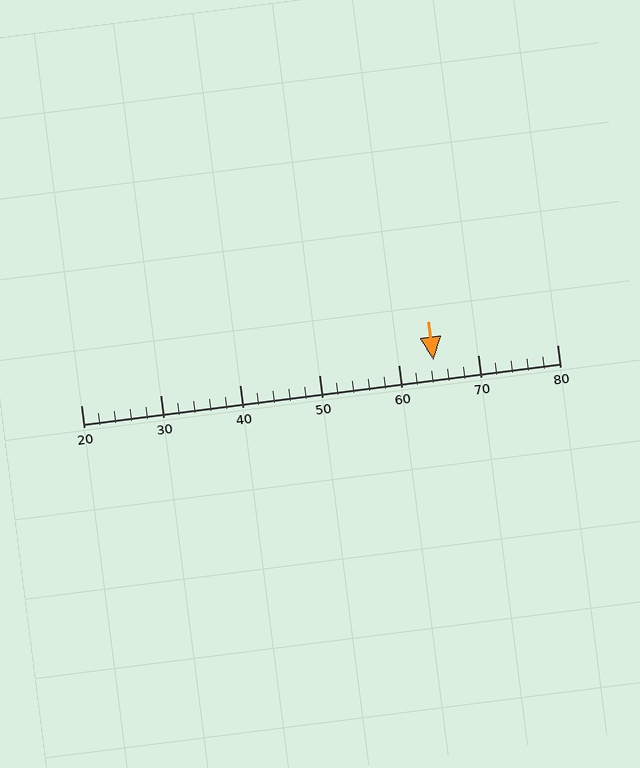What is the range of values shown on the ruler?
The ruler shows values from 20 to 80.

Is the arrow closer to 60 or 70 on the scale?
The arrow is closer to 60.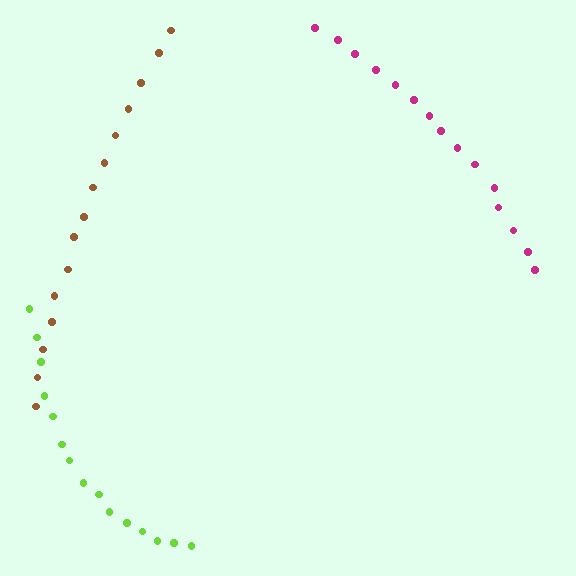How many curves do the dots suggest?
There are 3 distinct paths.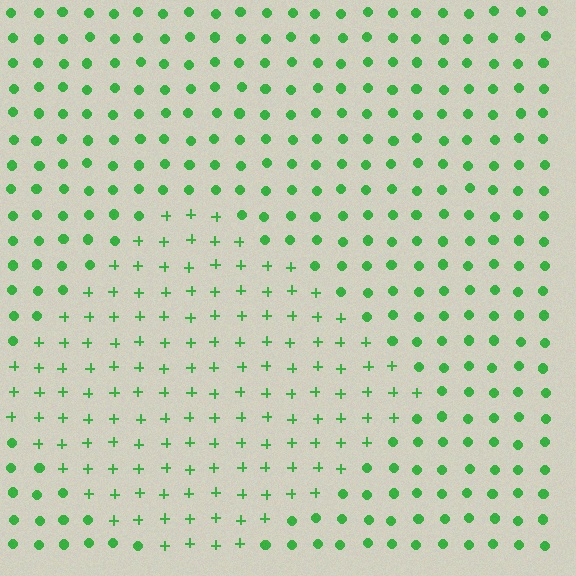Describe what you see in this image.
The image is filled with small green elements arranged in a uniform grid. A diamond-shaped region contains plus signs, while the surrounding area contains circles. The boundary is defined purely by the change in element shape.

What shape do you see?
I see a diamond.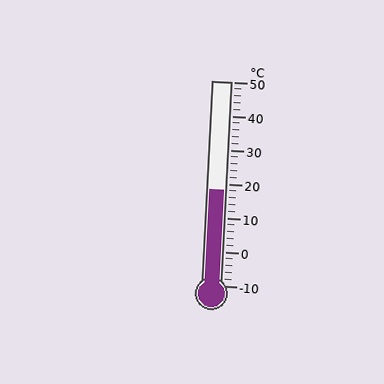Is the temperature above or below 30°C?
The temperature is below 30°C.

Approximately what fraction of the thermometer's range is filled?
The thermometer is filled to approximately 45% of its range.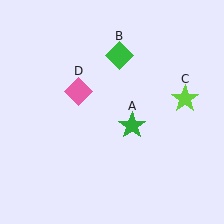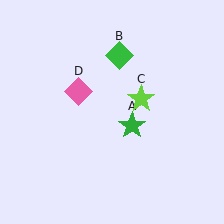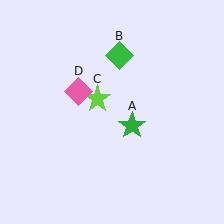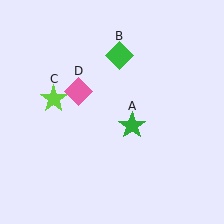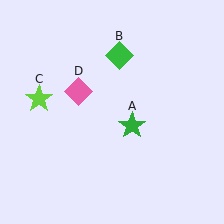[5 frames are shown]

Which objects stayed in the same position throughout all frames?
Green star (object A) and green diamond (object B) and pink diamond (object D) remained stationary.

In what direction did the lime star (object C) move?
The lime star (object C) moved left.